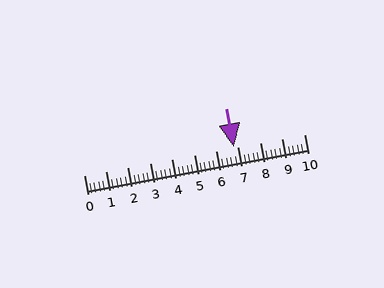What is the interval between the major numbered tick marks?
The major tick marks are spaced 1 units apart.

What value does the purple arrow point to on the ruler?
The purple arrow points to approximately 6.8.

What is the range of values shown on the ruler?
The ruler shows values from 0 to 10.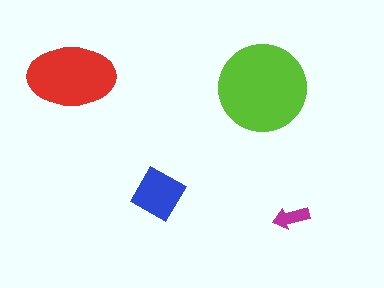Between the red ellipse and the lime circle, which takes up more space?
The lime circle.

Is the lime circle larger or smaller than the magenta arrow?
Larger.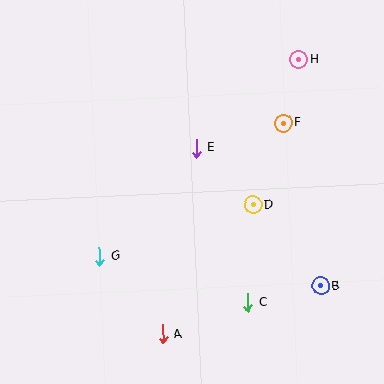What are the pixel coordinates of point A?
Point A is at (163, 334).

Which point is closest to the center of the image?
Point E at (196, 148) is closest to the center.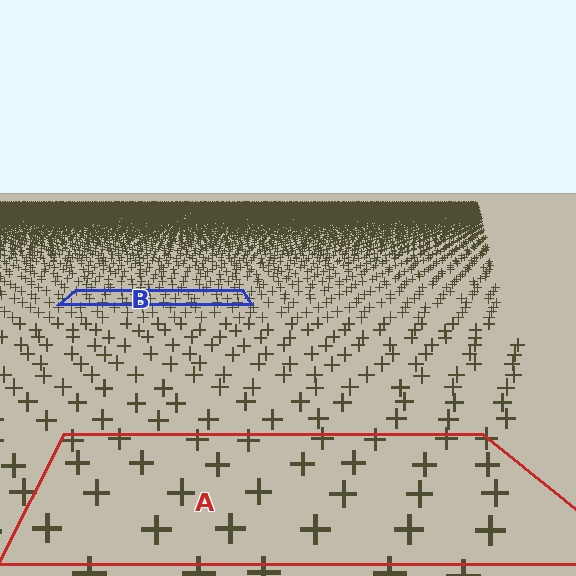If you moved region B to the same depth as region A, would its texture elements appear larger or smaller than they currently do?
They would appear larger. At a closer depth, the same texture elements are projected at a bigger on-screen size.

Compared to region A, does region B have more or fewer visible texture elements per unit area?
Region B has more texture elements per unit area — they are packed more densely because it is farther away.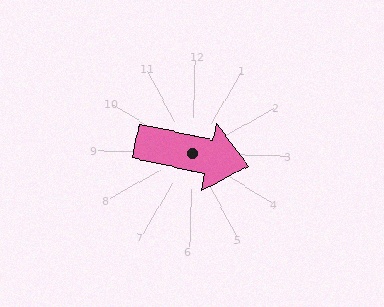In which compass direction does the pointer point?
East.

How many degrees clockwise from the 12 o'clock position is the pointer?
Approximately 101 degrees.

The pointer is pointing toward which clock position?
Roughly 3 o'clock.